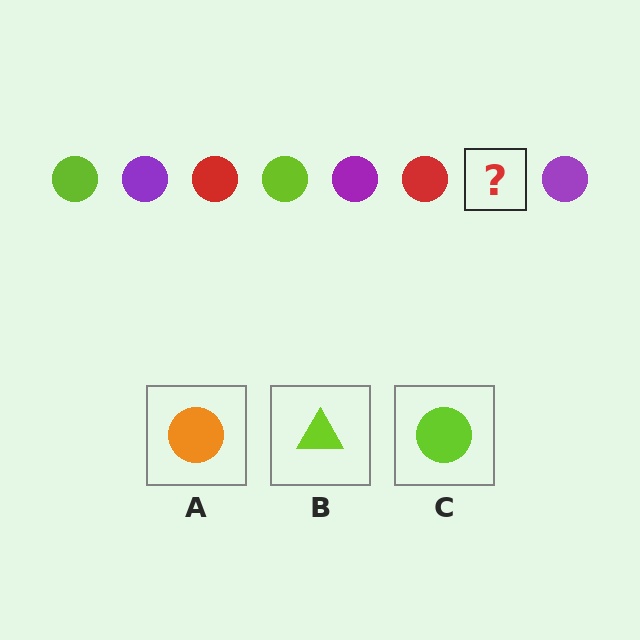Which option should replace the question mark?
Option C.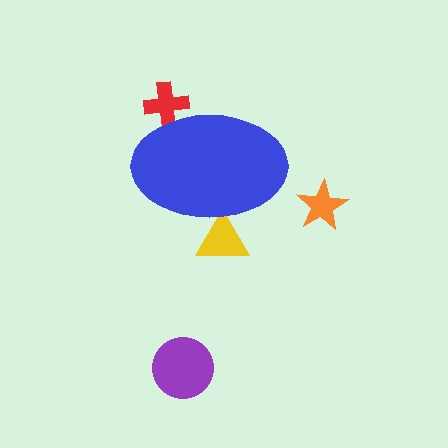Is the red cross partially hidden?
Yes, the red cross is partially hidden behind the blue ellipse.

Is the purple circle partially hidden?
No, the purple circle is fully visible.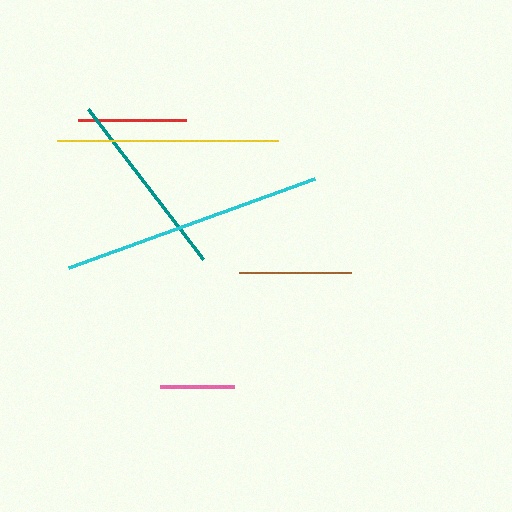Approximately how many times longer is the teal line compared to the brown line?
The teal line is approximately 1.7 times the length of the brown line.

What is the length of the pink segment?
The pink segment is approximately 73 pixels long.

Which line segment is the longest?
The cyan line is the longest at approximately 261 pixels.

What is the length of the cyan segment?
The cyan segment is approximately 261 pixels long.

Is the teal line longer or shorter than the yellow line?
The yellow line is longer than the teal line.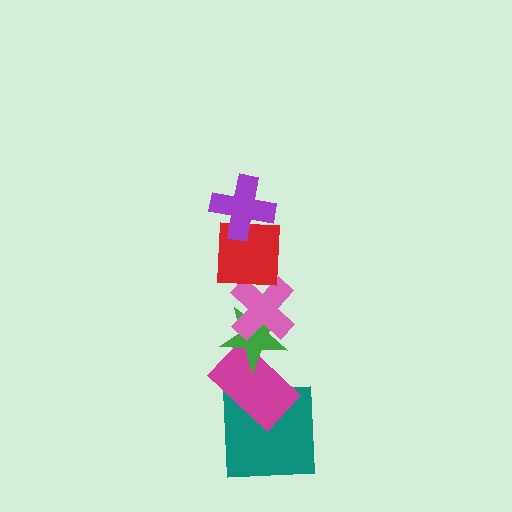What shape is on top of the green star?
The pink cross is on top of the green star.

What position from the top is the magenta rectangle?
The magenta rectangle is 5th from the top.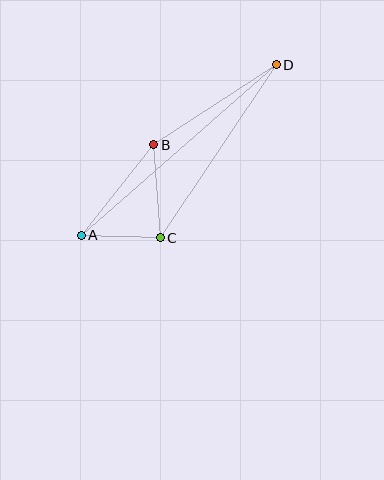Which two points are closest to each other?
Points A and C are closest to each other.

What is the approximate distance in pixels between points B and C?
The distance between B and C is approximately 94 pixels.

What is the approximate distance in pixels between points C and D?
The distance between C and D is approximately 208 pixels.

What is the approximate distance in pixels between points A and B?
The distance between A and B is approximately 116 pixels.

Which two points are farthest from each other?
Points A and D are farthest from each other.